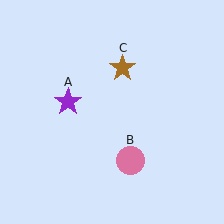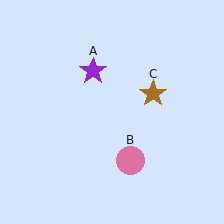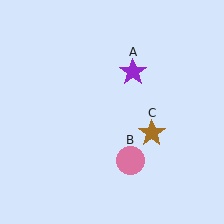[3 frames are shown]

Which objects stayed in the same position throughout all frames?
Pink circle (object B) remained stationary.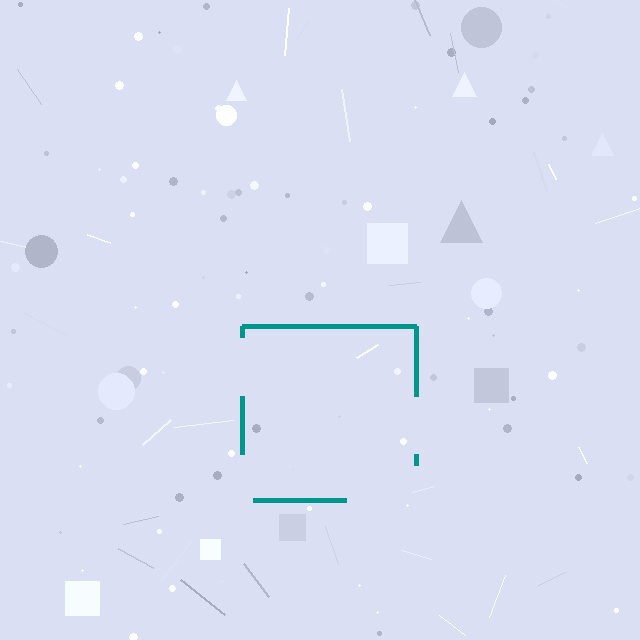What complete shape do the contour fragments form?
The contour fragments form a square.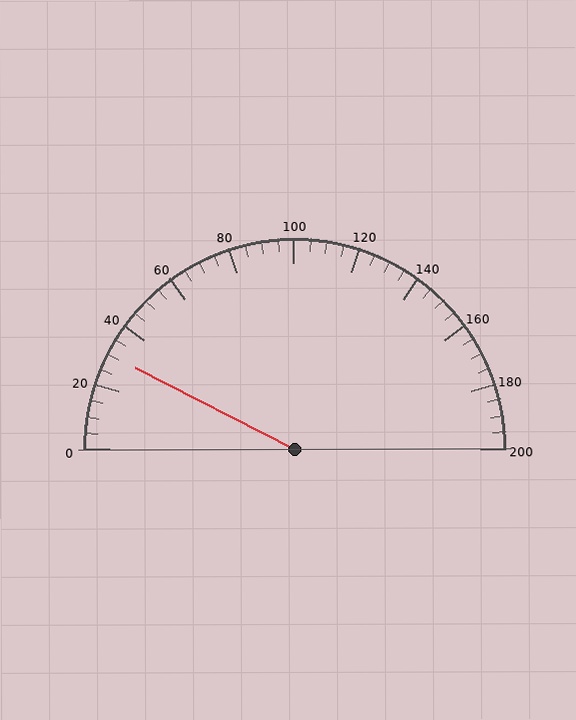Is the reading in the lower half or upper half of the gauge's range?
The reading is in the lower half of the range (0 to 200).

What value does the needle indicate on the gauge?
The needle indicates approximately 30.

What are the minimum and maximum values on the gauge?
The gauge ranges from 0 to 200.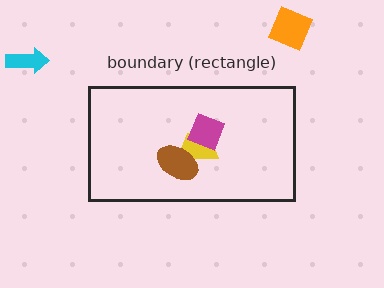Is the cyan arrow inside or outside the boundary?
Outside.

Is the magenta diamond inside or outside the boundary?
Inside.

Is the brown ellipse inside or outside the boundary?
Inside.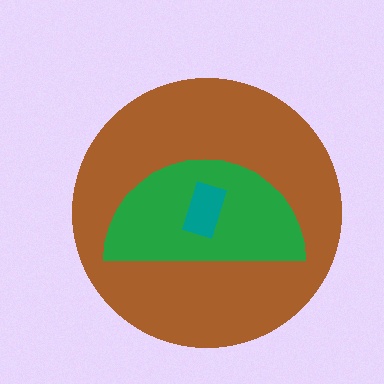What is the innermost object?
The teal rectangle.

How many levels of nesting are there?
3.